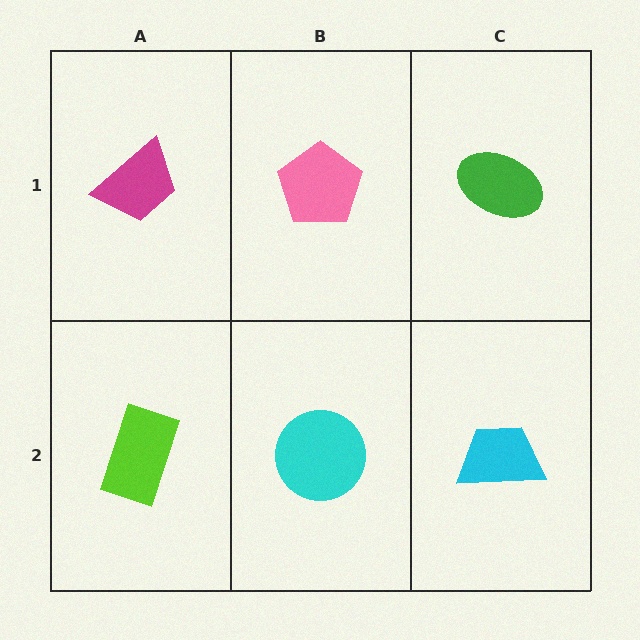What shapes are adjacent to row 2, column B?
A pink pentagon (row 1, column B), a lime rectangle (row 2, column A), a cyan trapezoid (row 2, column C).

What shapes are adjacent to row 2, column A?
A magenta trapezoid (row 1, column A), a cyan circle (row 2, column B).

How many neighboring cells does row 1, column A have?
2.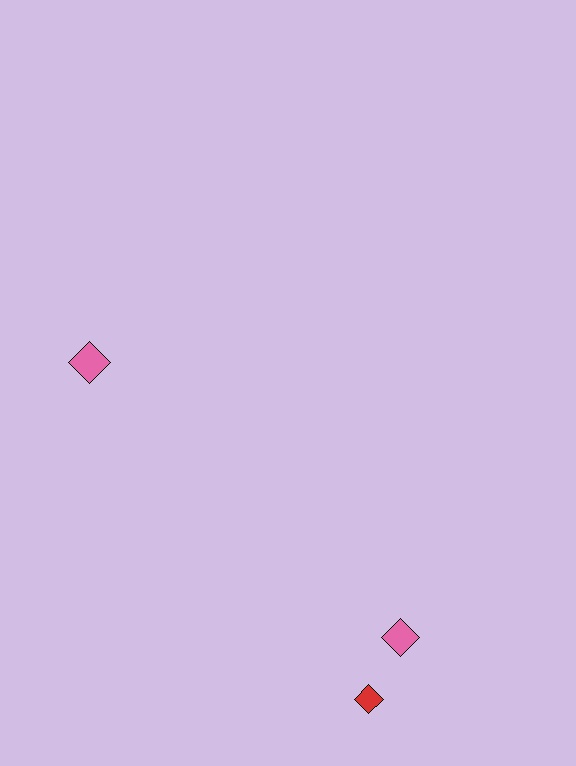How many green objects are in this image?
There are no green objects.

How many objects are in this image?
There are 3 objects.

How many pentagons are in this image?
There are no pentagons.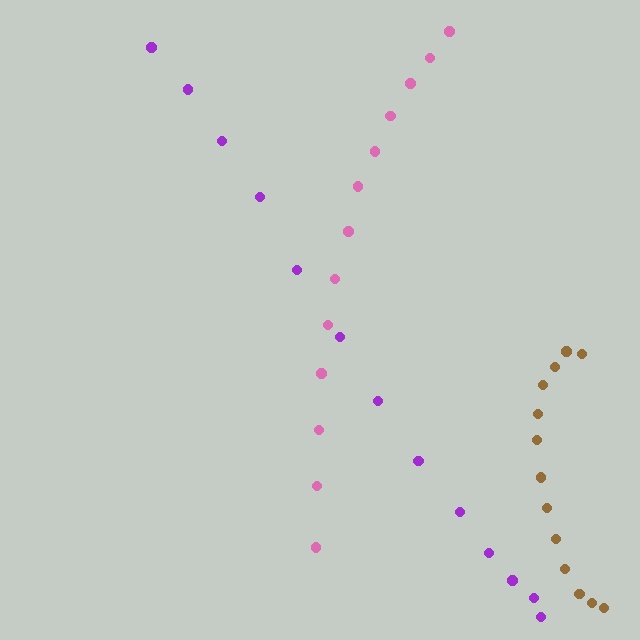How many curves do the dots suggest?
There are 3 distinct paths.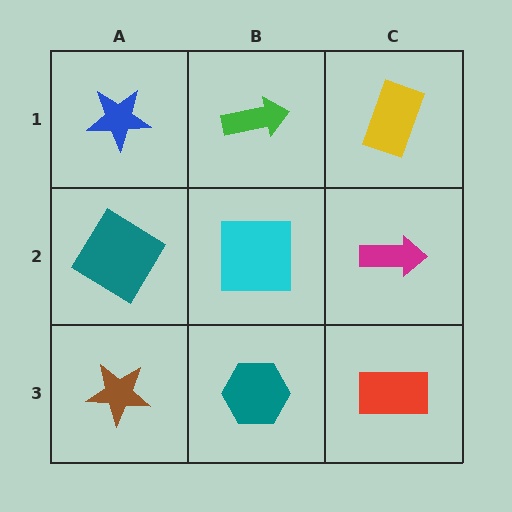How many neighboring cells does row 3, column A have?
2.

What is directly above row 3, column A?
A teal diamond.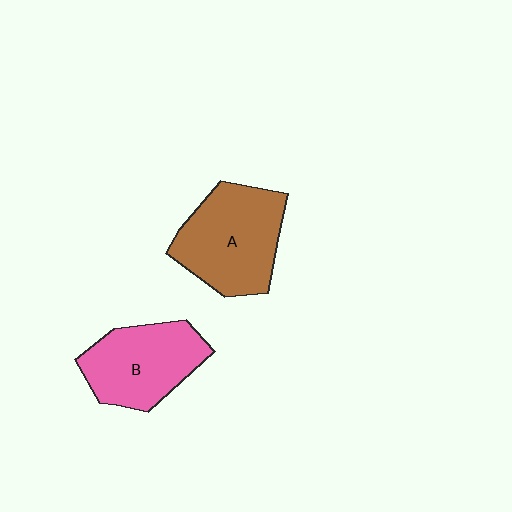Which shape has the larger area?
Shape A (brown).